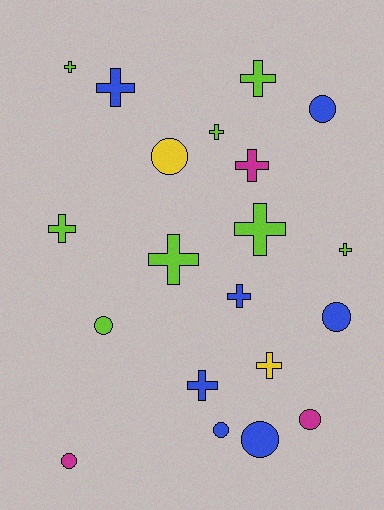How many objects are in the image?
There are 20 objects.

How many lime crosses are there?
There are 7 lime crosses.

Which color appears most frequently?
Lime, with 8 objects.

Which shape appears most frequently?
Cross, with 12 objects.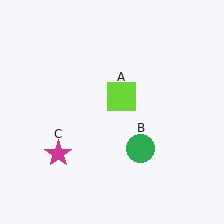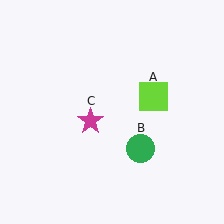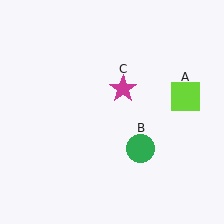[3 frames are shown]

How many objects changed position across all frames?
2 objects changed position: lime square (object A), magenta star (object C).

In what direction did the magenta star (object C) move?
The magenta star (object C) moved up and to the right.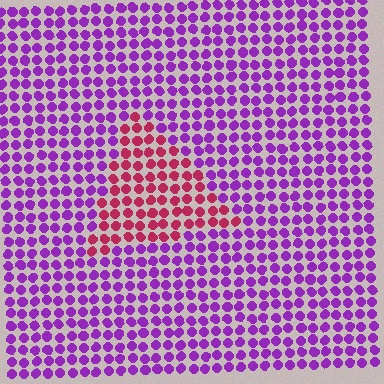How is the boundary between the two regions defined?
The boundary is defined purely by a slight shift in hue (about 55 degrees). Spacing, size, and orientation are identical on both sides.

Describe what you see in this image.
The image is filled with small purple elements in a uniform arrangement. A triangle-shaped region is visible where the elements are tinted to a slightly different hue, forming a subtle color boundary.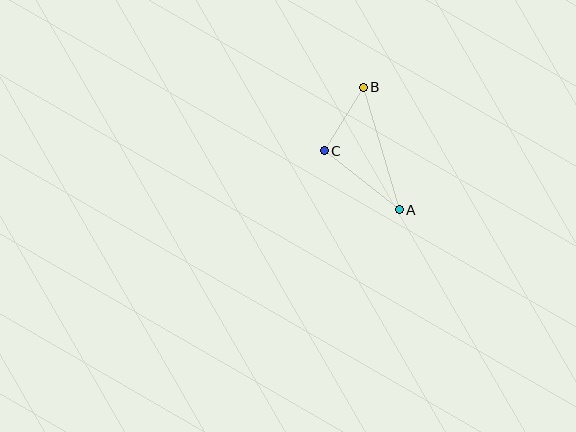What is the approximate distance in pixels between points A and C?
The distance between A and C is approximately 96 pixels.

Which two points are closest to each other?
Points B and C are closest to each other.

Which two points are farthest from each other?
Points A and B are farthest from each other.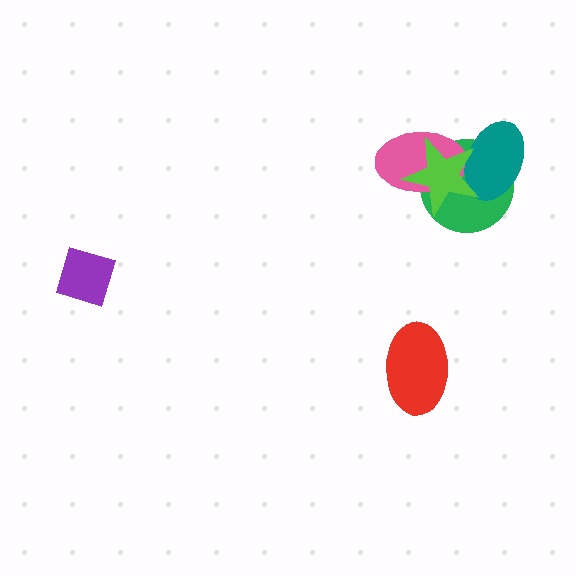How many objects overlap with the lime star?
3 objects overlap with the lime star.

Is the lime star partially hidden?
No, no other shape covers it.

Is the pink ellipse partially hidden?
Yes, it is partially covered by another shape.